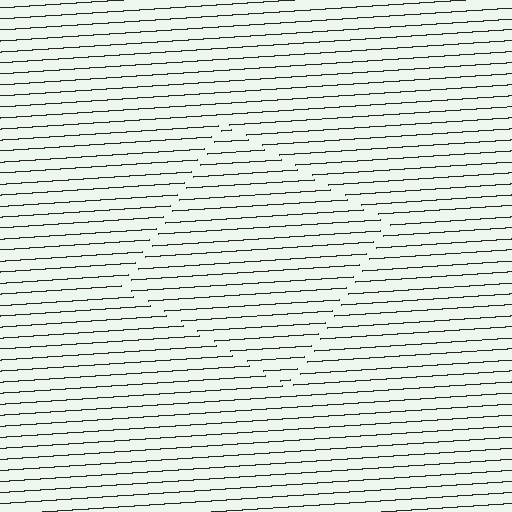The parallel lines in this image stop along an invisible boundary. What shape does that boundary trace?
An illusory square. The interior of the shape contains the same grating, shifted by half a period — the contour is defined by the phase discontinuity where line-ends from the inner and outer gratings abut.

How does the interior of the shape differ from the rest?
The interior of the shape contains the same grating, shifted by half a period — the contour is defined by the phase discontinuity where line-ends from the inner and outer gratings abut.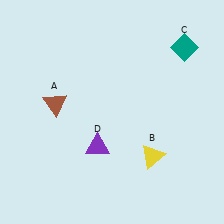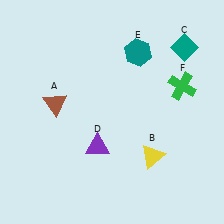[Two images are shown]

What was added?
A teal hexagon (E), a green cross (F) were added in Image 2.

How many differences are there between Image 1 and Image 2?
There are 2 differences between the two images.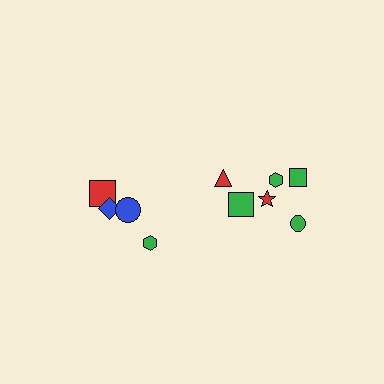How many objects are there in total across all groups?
There are 10 objects.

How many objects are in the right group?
There are 6 objects.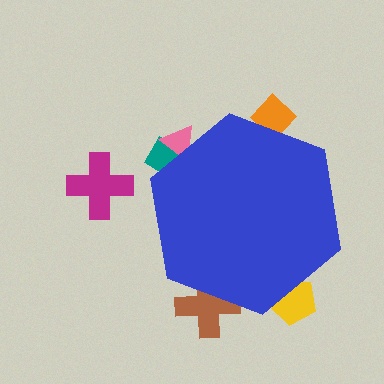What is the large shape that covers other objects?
A blue hexagon.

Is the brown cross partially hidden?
Yes, the brown cross is partially hidden behind the blue hexagon.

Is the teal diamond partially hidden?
Yes, the teal diamond is partially hidden behind the blue hexagon.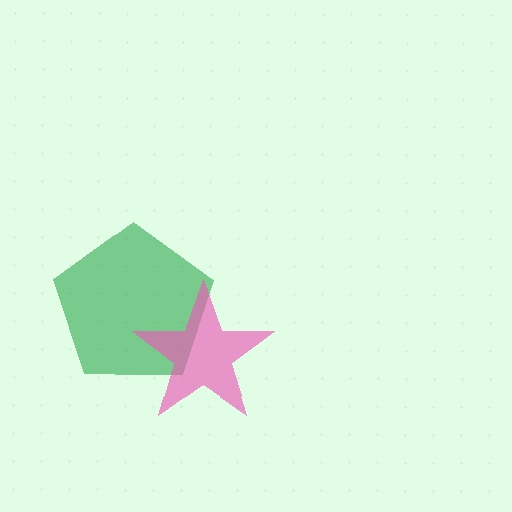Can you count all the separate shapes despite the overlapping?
Yes, there are 2 separate shapes.